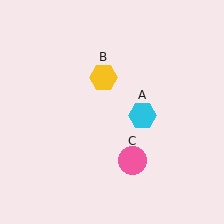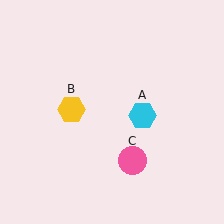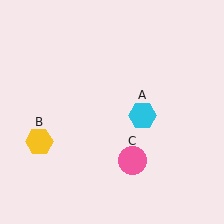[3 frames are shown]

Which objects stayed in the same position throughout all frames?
Cyan hexagon (object A) and pink circle (object C) remained stationary.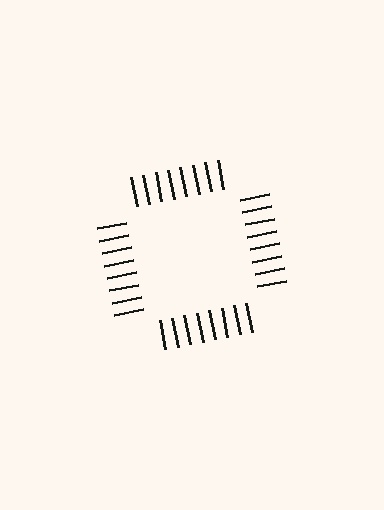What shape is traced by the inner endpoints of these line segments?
An illusory square — the line segments terminate on its edges but no continuous stroke is drawn.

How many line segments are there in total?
32 — 8 along each of the 4 edges.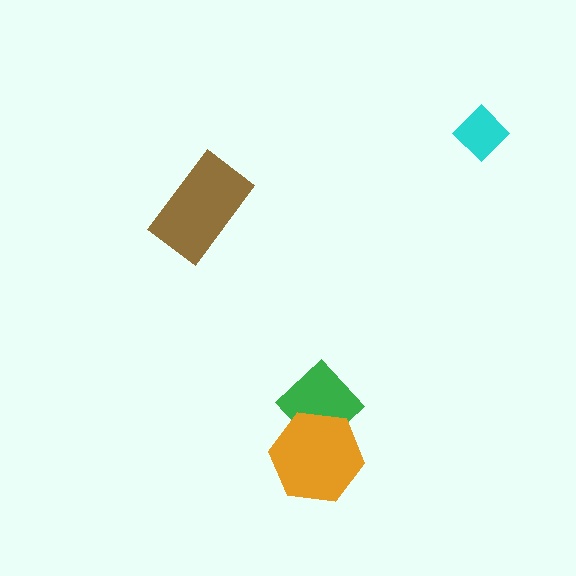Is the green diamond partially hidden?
Yes, it is partially covered by another shape.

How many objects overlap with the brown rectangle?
0 objects overlap with the brown rectangle.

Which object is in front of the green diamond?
The orange hexagon is in front of the green diamond.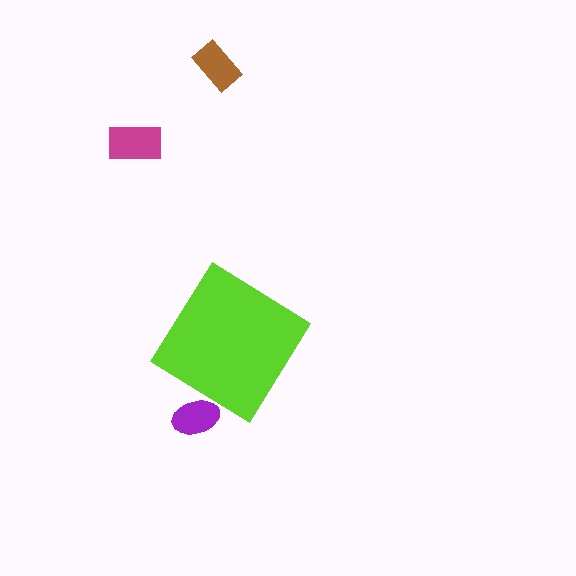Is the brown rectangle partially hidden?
No, the brown rectangle is fully visible.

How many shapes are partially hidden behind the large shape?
1 shape is partially hidden.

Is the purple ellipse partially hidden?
Yes, the purple ellipse is partially hidden behind the lime diamond.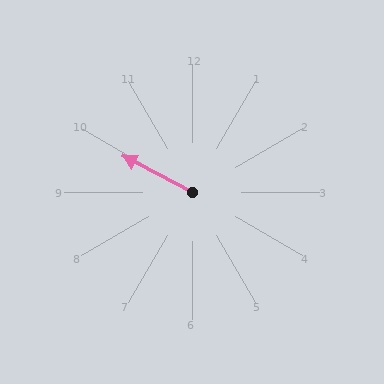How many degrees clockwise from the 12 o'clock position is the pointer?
Approximately 298 degrees.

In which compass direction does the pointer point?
Northwest.